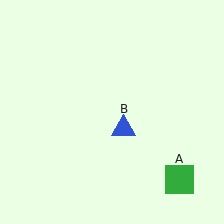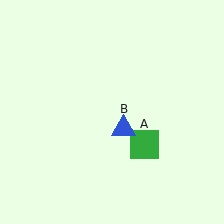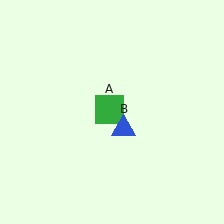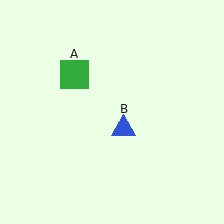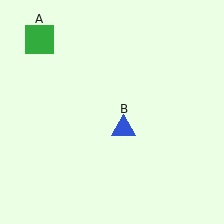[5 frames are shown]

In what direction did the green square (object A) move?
The green square (object A) moved up and to the left.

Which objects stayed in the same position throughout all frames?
Blue triangle (object B) remained stationary.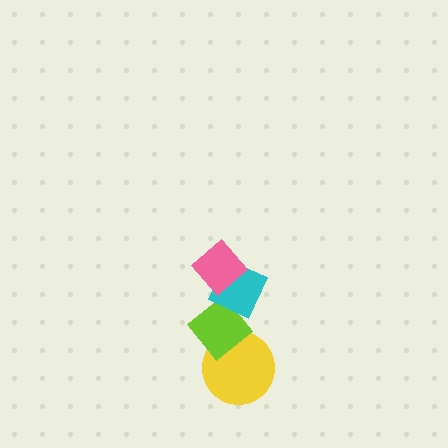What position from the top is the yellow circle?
The yellow circle is 4th from the top.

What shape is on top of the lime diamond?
The cyan diamond is on top of the lime diamond.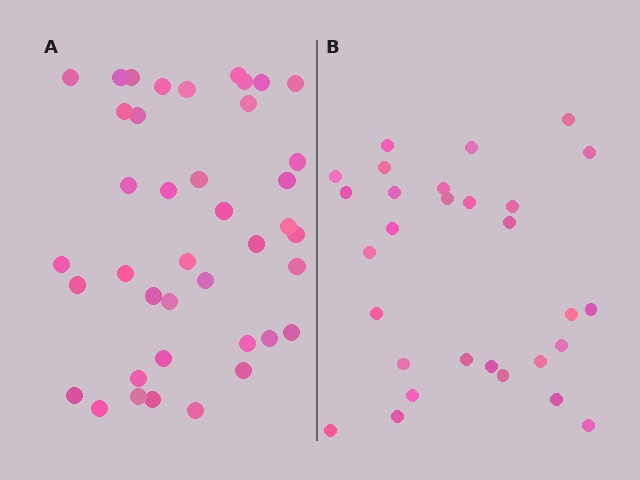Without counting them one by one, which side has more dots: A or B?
Region A (the left region) has more dots.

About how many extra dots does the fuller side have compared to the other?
Region A has roughly 12 or so more dots than region B.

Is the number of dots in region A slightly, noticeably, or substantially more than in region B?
Region A has noticeably more, but not dramatically so. The ratio is roughly 1.4 to 1.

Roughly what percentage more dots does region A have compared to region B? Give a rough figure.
About 40% more.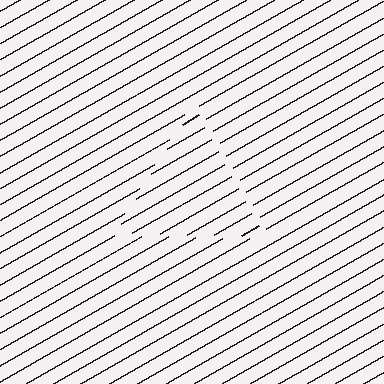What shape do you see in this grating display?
An illusory triangle. The interior of the shape contains the same grating, shifted by half a period — the contour is defined by the phase discontinuity where line-ends from the inner and outer gratings abut.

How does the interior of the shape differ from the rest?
The interior of the shape contains the same grating, shifted by half a period — the contour is defined by the phase discontinuity where line-ends from the inner and outer gratings abut.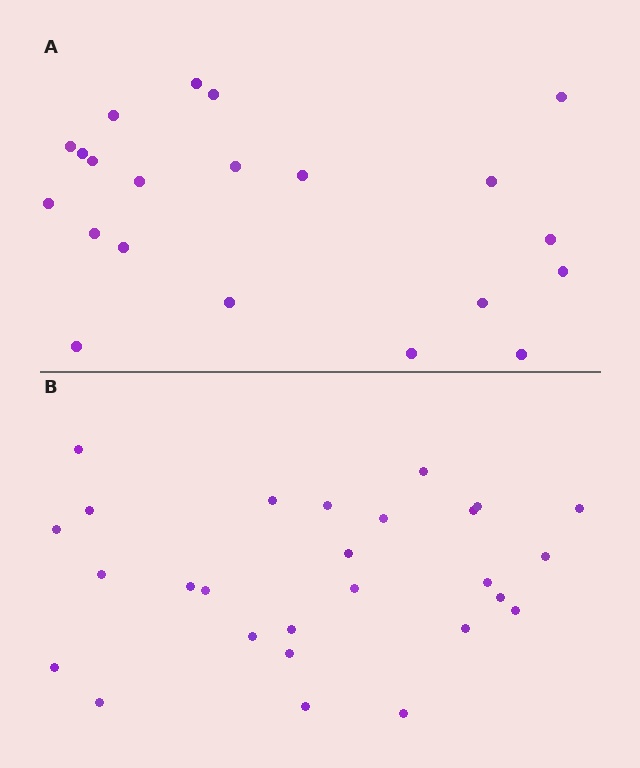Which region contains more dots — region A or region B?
Region B (the bottom region) has more dots.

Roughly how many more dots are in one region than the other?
Region B has about 6 more dots than region A.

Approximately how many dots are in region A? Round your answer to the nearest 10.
About 20 dots. (The exact count is 21, which rounds to 20.)